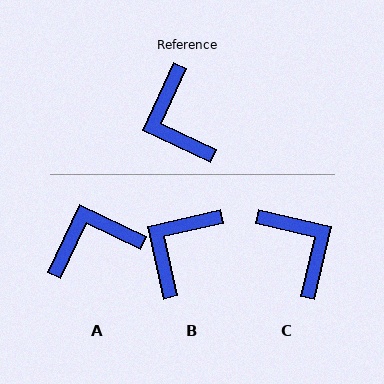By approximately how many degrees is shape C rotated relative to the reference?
Approximately 168 degrees clockwise.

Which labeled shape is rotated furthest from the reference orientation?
C, about 168 degrees away.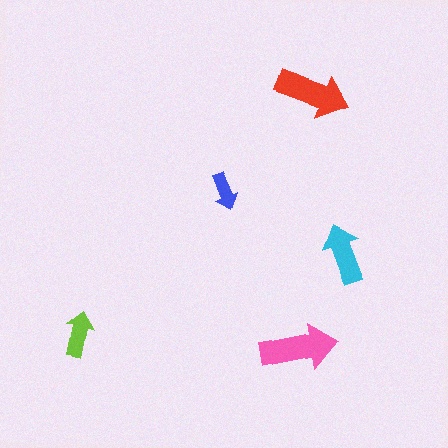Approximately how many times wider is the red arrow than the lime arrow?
About 1.5 times wider.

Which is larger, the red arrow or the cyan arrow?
The red one.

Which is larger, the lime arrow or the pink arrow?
The pink one.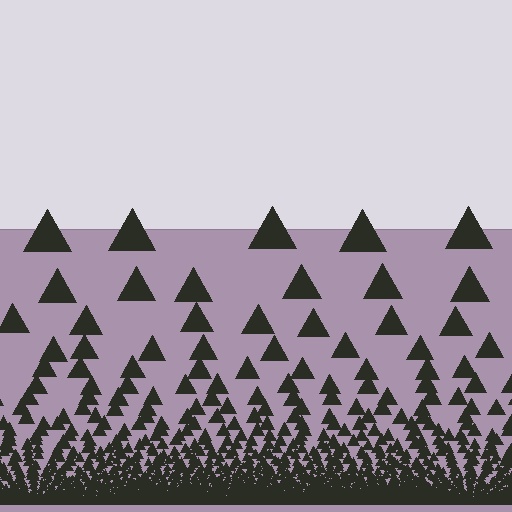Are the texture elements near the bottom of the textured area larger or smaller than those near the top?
Smaller. The gradient is inverted — elements near the bottom are smaller and denser.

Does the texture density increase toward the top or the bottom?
Density increases toward the bottom.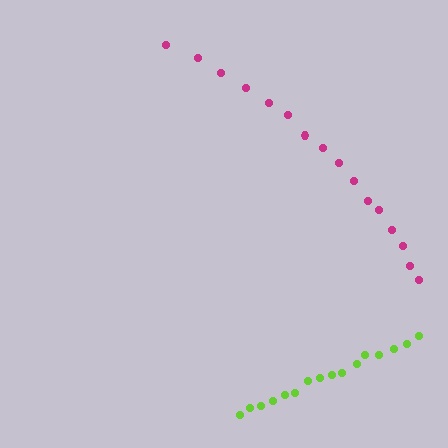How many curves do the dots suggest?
There are 2 distinct paths.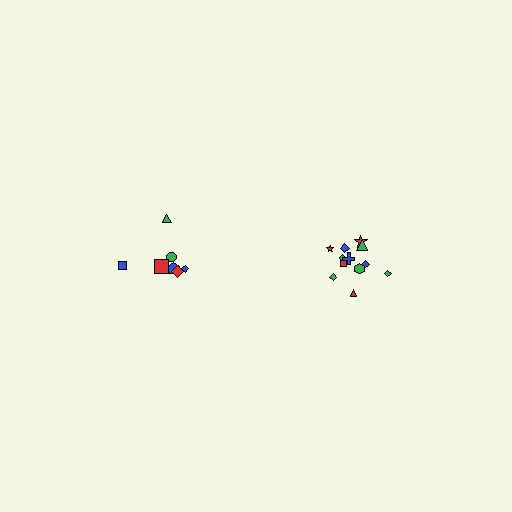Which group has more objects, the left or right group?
The right group.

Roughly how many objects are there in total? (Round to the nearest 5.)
Roughly 20 objects in total.